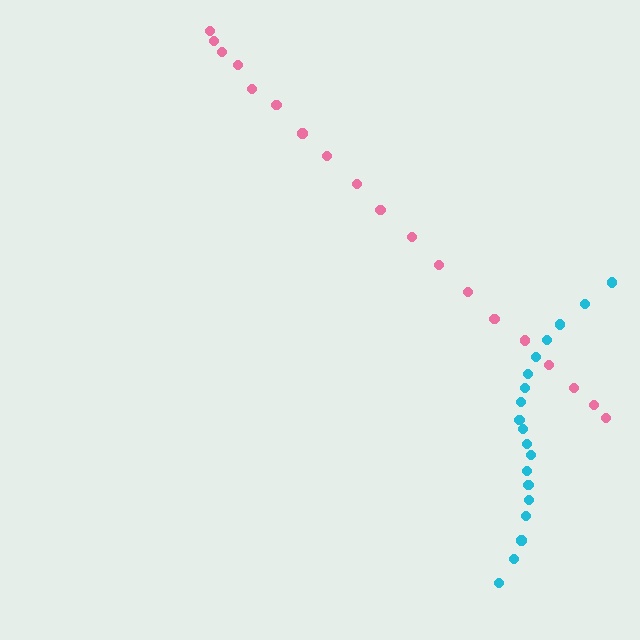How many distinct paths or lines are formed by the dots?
There are 2 distinct paths.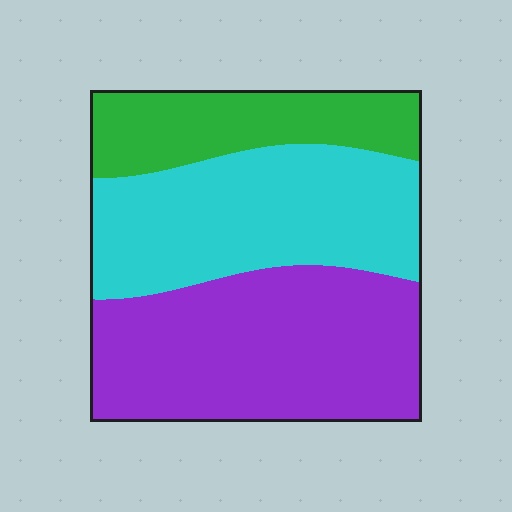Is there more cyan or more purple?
Purple.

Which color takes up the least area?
Green, at roughly 20%.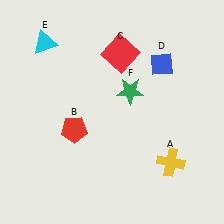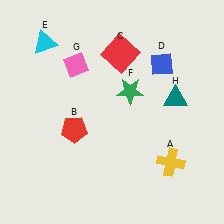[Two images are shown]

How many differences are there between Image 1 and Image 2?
There are 2 differences between the two images.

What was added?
A pink diamond (G), a teal triangle (H) were added in Image 2.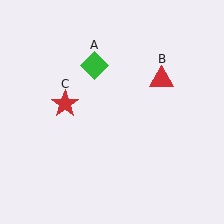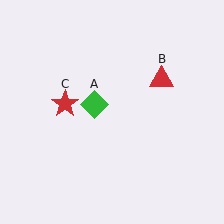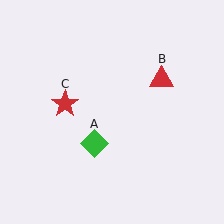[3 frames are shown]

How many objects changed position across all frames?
1 object changed position: green diamond (object A).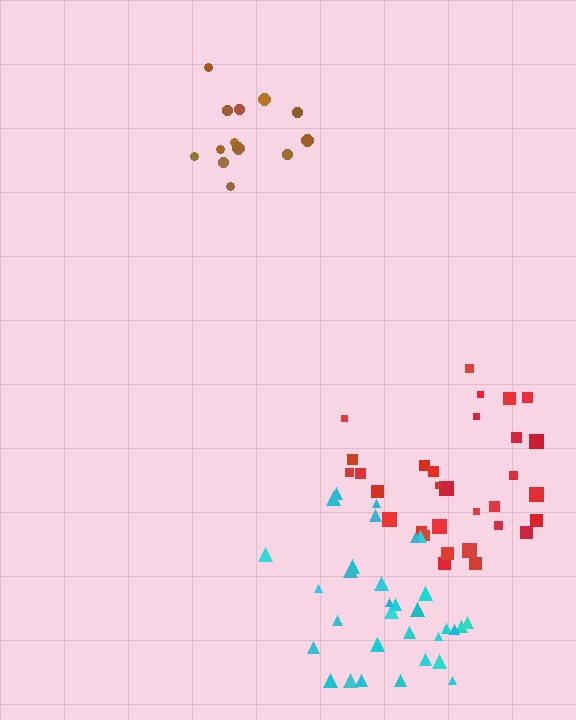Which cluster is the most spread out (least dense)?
Red.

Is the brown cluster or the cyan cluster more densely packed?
Brown.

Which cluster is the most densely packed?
Brown.